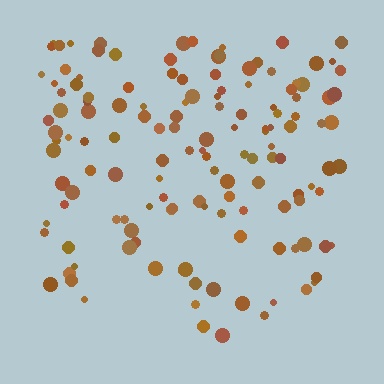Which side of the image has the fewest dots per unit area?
The bottom.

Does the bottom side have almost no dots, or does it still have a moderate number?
Still a moderate number, just noticeably fewer than the top.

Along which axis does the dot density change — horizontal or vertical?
Vertical.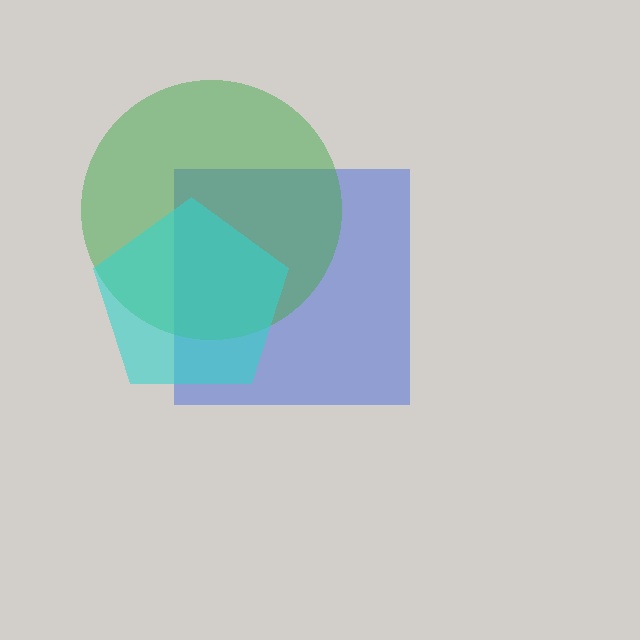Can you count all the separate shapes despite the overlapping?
Yes, there are 3 separate shapes.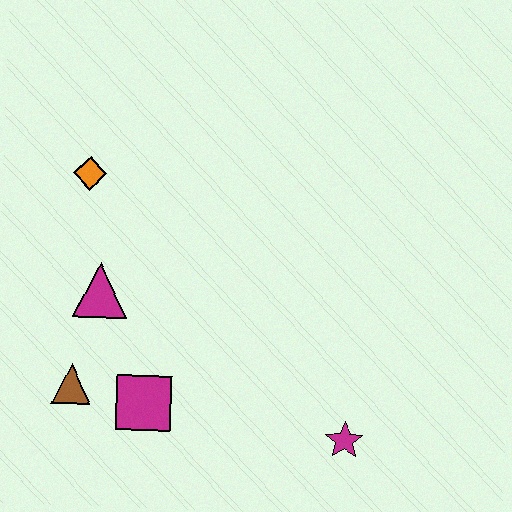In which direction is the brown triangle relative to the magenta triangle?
The brown triangle is below the magenta triangle.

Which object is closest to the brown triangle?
The magenta square is closest to the brown triangle.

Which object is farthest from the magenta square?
The orange diamond is farthest from the magenta square.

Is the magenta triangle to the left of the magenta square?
Yes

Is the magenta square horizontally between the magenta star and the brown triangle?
Yes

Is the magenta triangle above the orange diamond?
No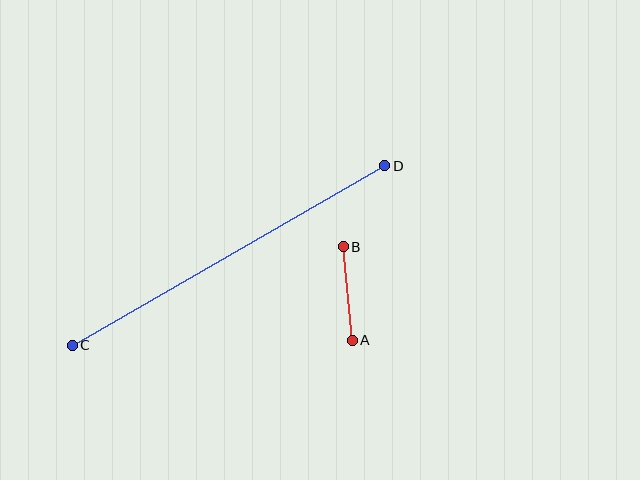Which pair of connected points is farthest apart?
Points C and D are farthest apart.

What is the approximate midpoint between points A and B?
The midpoint is at approximately (348, 294) pixels.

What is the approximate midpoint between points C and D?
The midpoint is at approximately (229, 256) pixels.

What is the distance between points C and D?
The distance is approximately 360 pixels.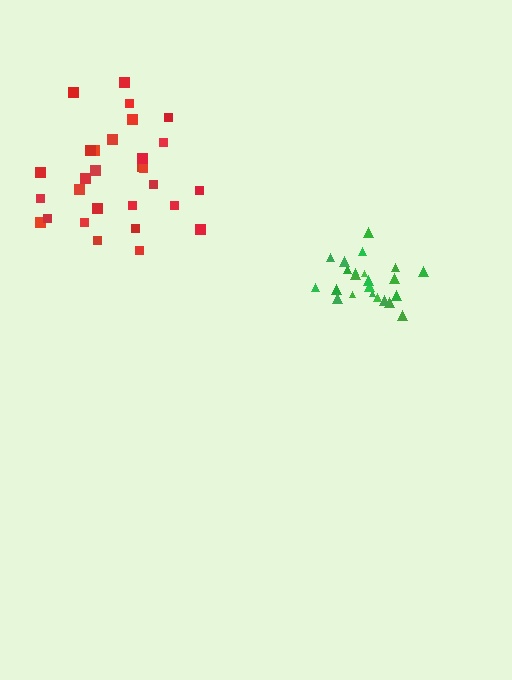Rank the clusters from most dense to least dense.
green, red.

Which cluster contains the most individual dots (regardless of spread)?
Red (29).